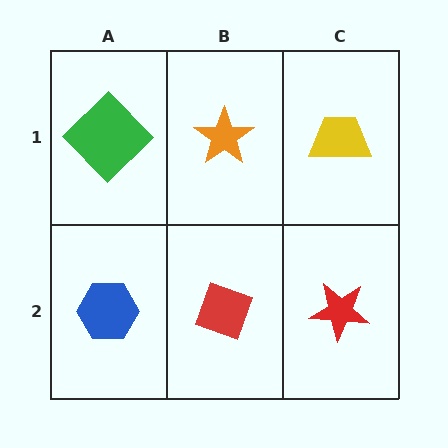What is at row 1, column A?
A green diamond.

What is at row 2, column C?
A red star.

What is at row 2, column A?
A blue hexagon.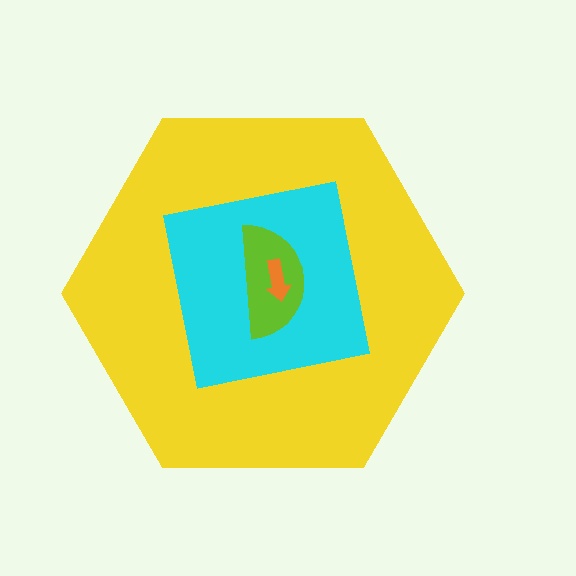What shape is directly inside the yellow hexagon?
The cyan square.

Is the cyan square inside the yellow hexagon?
Yes.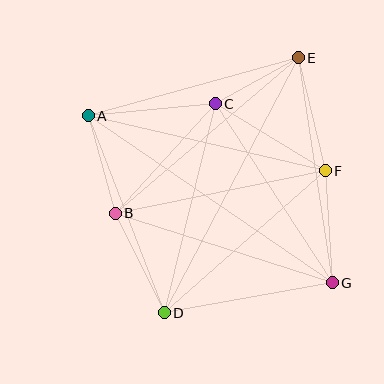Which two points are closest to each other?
Points C and E are closest to each other.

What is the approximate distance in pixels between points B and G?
The distance between B and G is approximately 228 pixels.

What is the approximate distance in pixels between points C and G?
The distance between C and G is approximately 214 pixels.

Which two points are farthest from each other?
Points A and G are farthest from each other.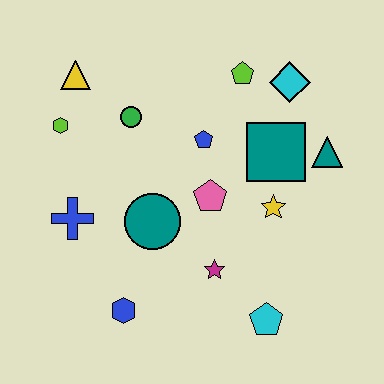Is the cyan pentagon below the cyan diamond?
Yes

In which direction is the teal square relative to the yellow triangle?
The teal square is to the right of the yellow triangle.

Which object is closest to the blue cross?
The teal circle is closest to the blue cross.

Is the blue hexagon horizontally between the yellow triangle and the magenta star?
Yes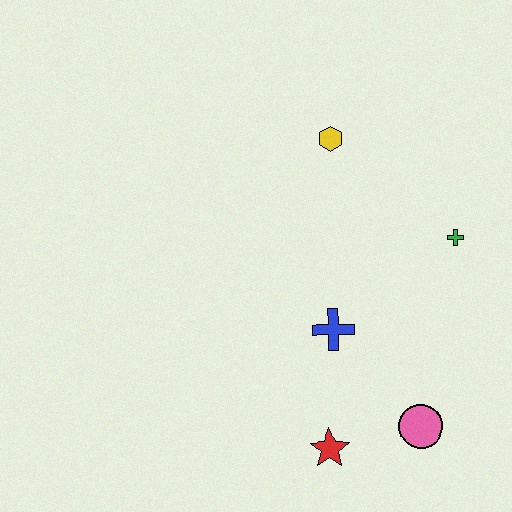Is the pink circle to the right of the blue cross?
Yes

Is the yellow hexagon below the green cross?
No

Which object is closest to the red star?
The pink circle is closest to the red star.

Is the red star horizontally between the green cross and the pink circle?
No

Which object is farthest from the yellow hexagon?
The red star is farthest from the yellow hexagon.